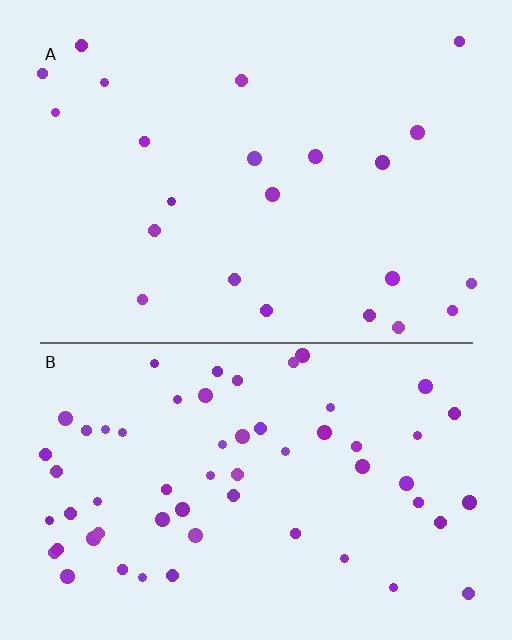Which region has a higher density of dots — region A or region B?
B (the bottom).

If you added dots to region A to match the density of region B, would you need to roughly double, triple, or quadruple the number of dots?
Approximately triple.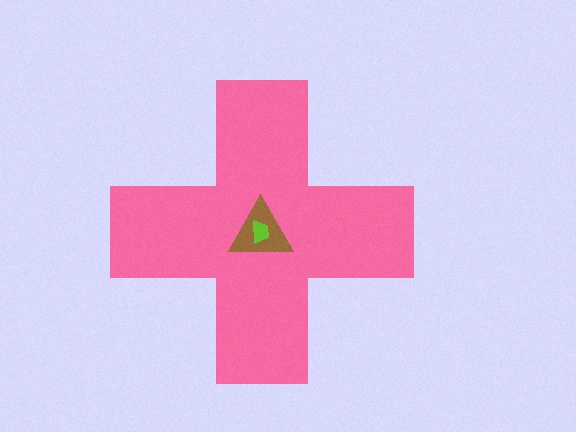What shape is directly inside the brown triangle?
The lime trapezoid.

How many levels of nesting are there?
3.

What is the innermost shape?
The lime trapezoid.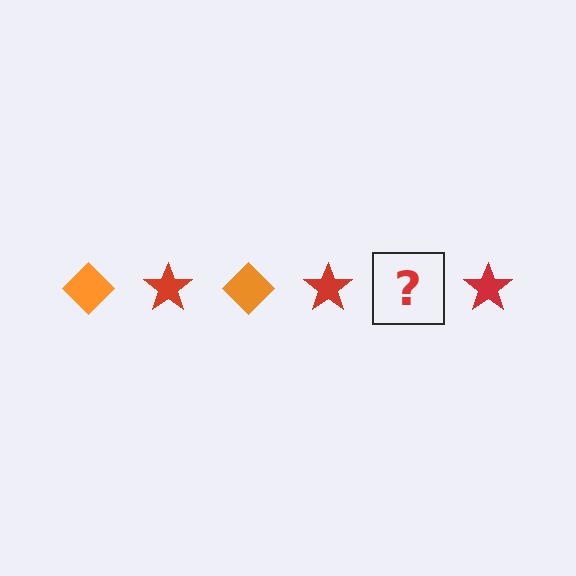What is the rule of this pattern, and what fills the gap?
The rule is that the pattern alternates between orange diamond and red star. The gap should be filled with an orange diamond.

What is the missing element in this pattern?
The missing element is an orange diamond.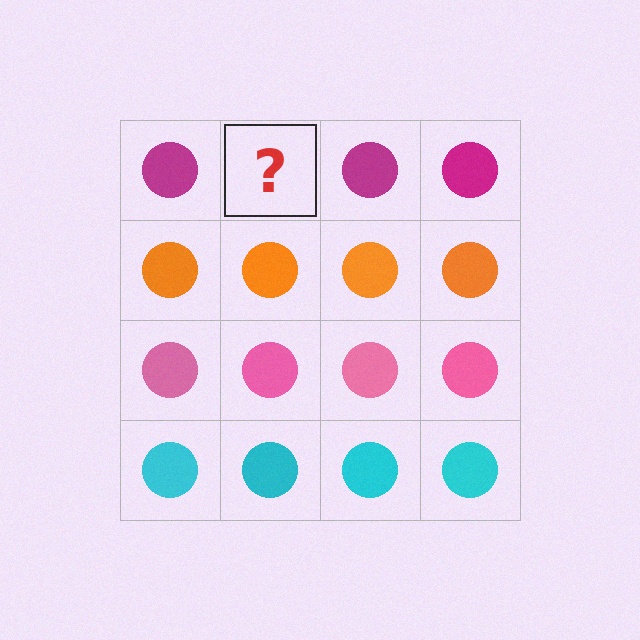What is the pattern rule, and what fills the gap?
The rule is that each row has a consistent color. The gap should be filled with a magenta circle.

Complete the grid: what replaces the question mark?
The question mark should be replaced with a magenta circle.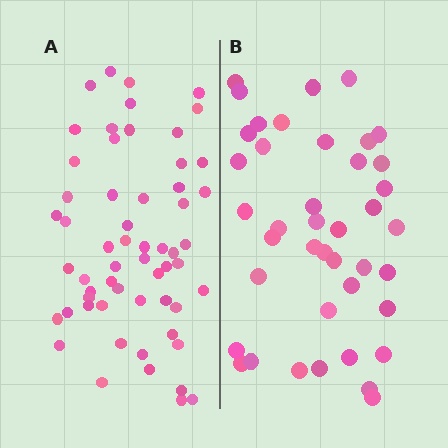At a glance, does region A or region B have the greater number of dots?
Region A (the left region) has more dots.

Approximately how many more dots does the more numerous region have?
Region A has approximately 15 more dots than region B.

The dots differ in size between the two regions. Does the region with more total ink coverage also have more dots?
No. Region B has more total ink coverage because its dots are larger, but region A actually contains more individual dots. Total area can be misleading — the number of items is what matters here.